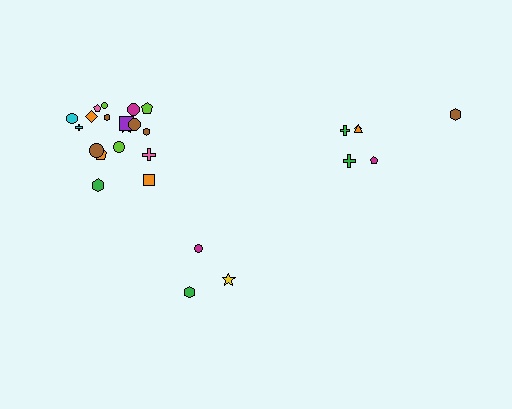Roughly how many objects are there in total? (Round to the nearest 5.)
Roughly 25 objects in total.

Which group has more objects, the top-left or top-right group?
The top-left group.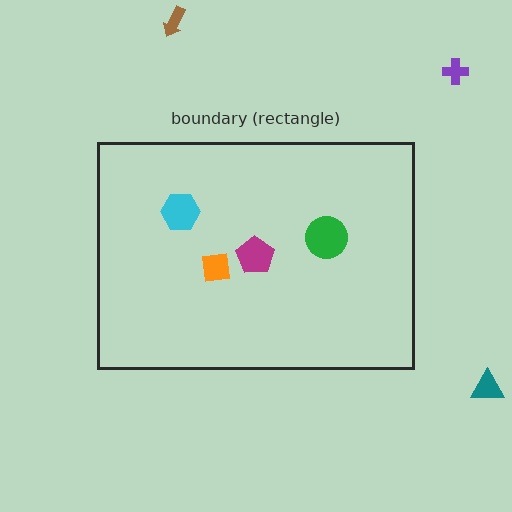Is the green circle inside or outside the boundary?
Inside.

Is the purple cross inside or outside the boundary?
Outside.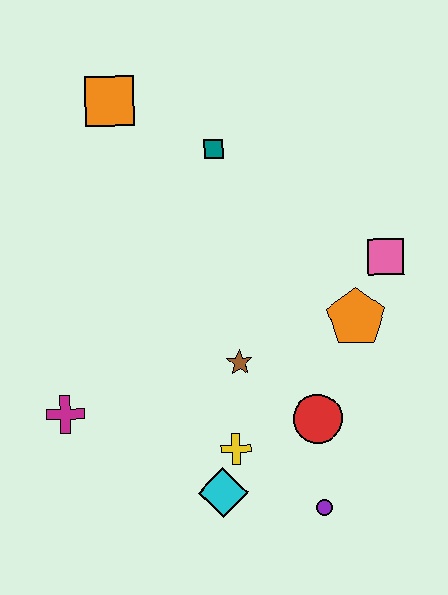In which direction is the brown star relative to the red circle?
The brown star is to the left of the red circle.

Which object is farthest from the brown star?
The orange square is farthest from the brown star.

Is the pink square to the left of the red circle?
No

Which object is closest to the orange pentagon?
The pink square is closest to the orange pentagon.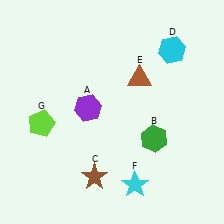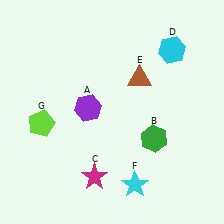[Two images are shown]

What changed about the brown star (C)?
In Image 1, C is brown. In Image 2, it changed to magenta.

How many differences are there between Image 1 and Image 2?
There is 1 difference between the two images.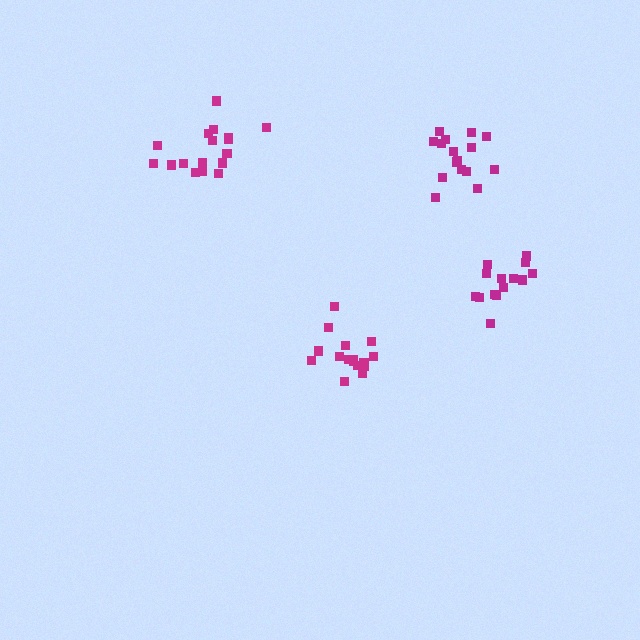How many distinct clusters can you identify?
There are 4 distinct clusters.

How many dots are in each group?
Group 1: 17 dots, Group 2: 16 dots, Group 3: 16 dots, Group 4: 14 dots (63 total).